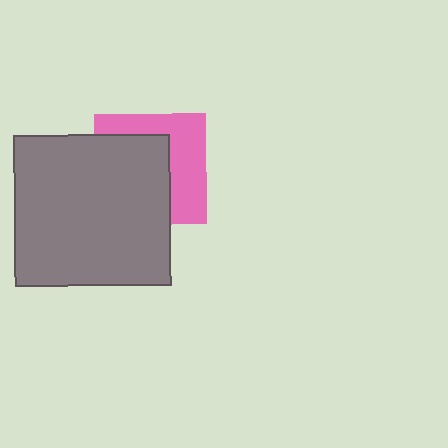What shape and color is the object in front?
The object in front is a gray rectangle.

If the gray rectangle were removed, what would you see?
You would see the complete pink square.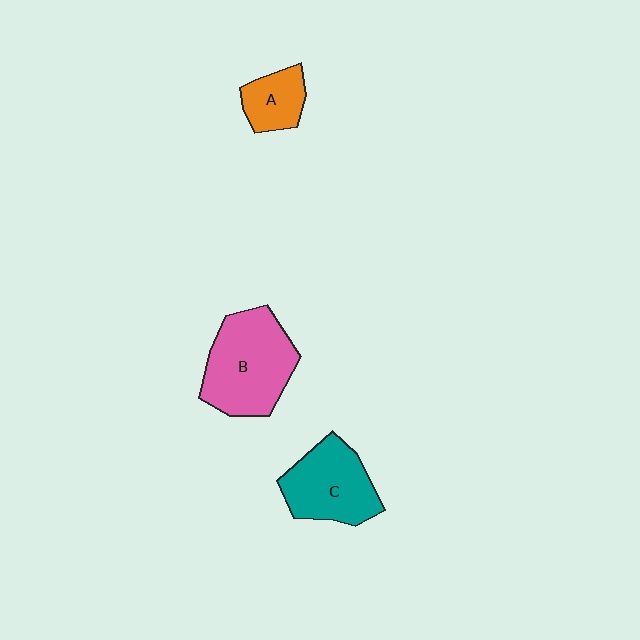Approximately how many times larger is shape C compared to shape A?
Approximately 1.9 times.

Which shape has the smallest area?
Shape A (orange).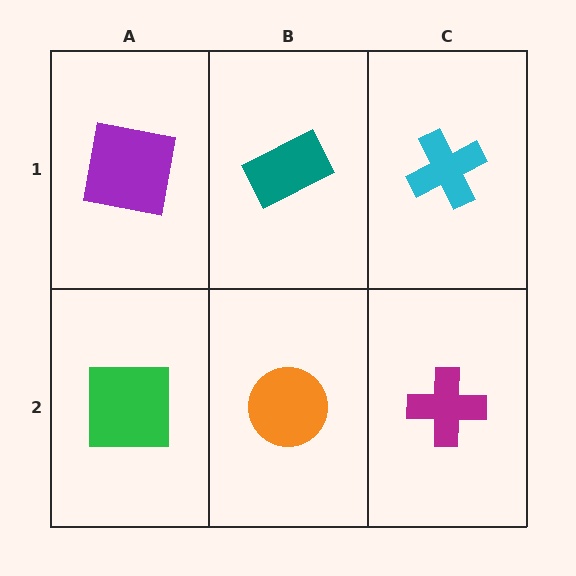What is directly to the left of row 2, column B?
A green square.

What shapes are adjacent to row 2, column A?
A purple square (row 1, column A), an orange circle (row 2, column B).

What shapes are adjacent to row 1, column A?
A green square (row 2, column A), a teal rectangle (row 1, column B).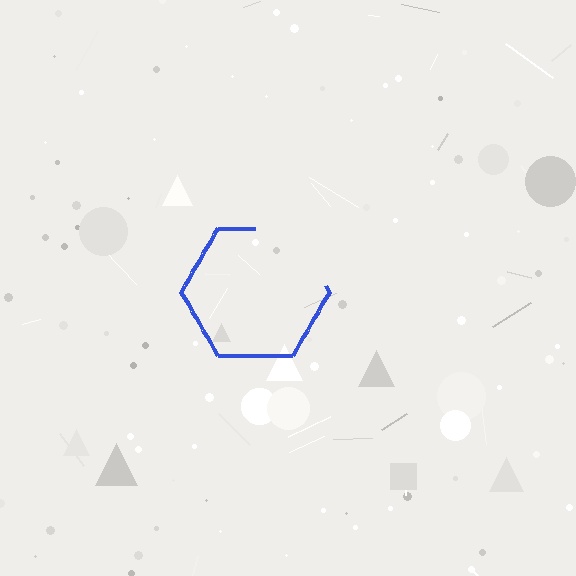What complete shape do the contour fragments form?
The contour fragments form a hexagon.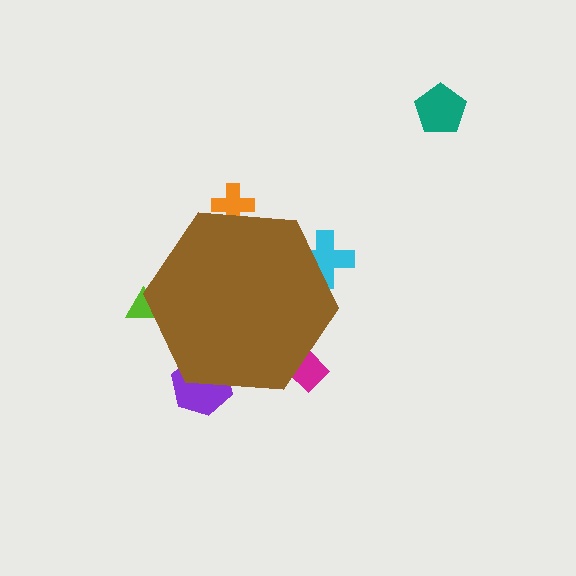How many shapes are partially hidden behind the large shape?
5 shapes are partially hidden.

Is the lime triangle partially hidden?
Yes, the lime triangle is partially hidden behind the brown hexagon.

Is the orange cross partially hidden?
Yes, the orange cross is partially hidden behind the brown hexagon.